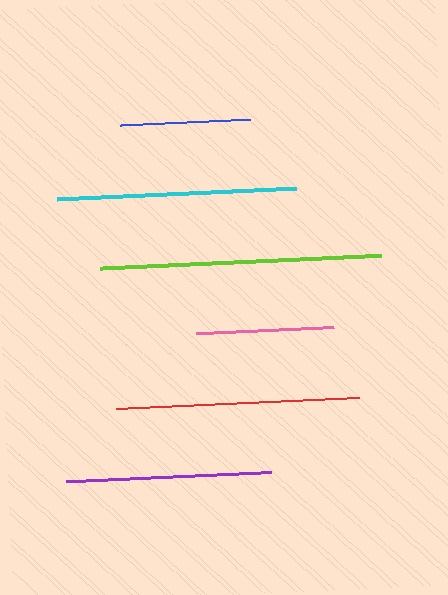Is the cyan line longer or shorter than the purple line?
The cyan line is longer than the purple line.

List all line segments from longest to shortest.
From longest to shortest: lime, red, cyan, purple, pink, blue.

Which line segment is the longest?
The lime line is the longest at approximately 282 pixels.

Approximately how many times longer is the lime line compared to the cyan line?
The lime line is approximately 1.2 times the length of the cyan line.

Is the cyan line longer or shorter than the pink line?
The cyan line is longer than the pink line.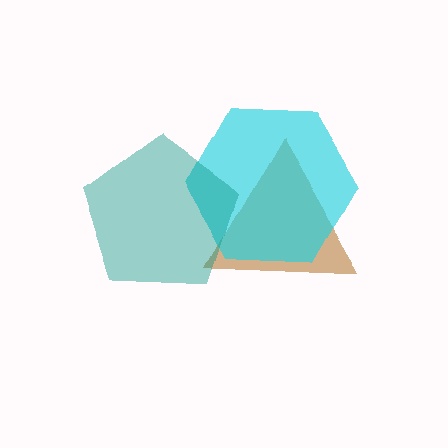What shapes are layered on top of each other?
The layered shapes are: a brown triangle, a cyan hexagon, a teal pentagon.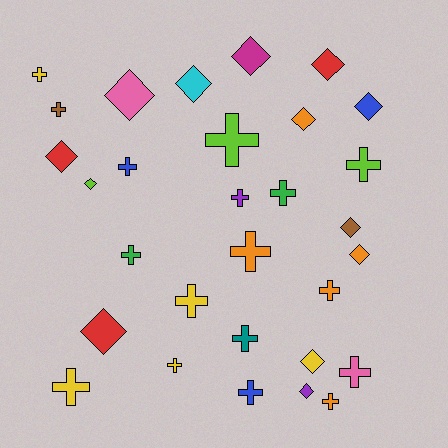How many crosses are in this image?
There are 17 crosses.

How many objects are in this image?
There are 30 objects.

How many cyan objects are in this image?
There is 1 cyan object.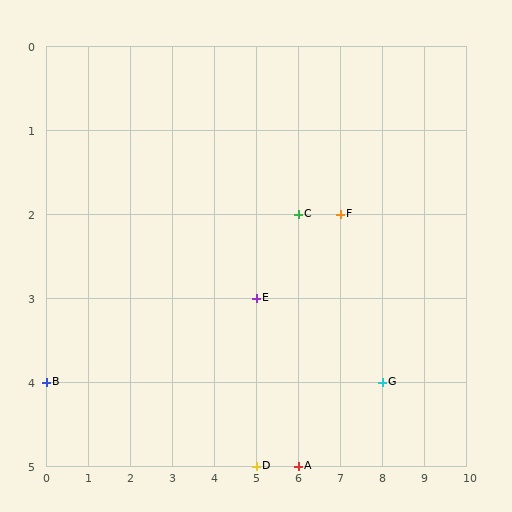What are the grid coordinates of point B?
Point B is at grid coordinates (0, 4).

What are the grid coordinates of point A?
Point A is at grid coordinates (6, 5).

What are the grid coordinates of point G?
Point G is at grid coordinates (8, 4).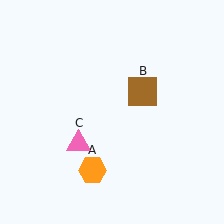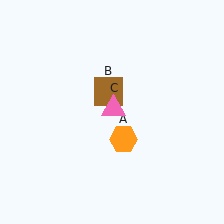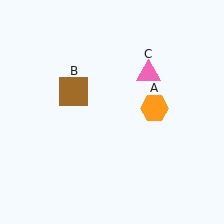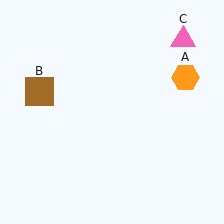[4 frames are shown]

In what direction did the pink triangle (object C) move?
The pink triangle (object C) moved up and to the right.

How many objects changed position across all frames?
3 objects changed position: orange hexagon (object A), brown square (object B), pink triangle (object C).